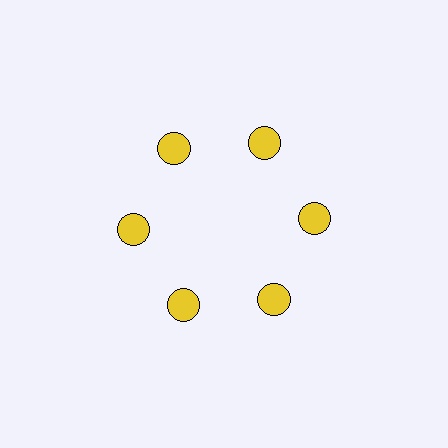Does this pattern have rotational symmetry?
Yes, this pattern has 6-fold rotational symmetry. It looks the same after rotating 60 degrees around the center.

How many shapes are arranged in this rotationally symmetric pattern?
There are 6 shapes, arranged in 6 groups of 1.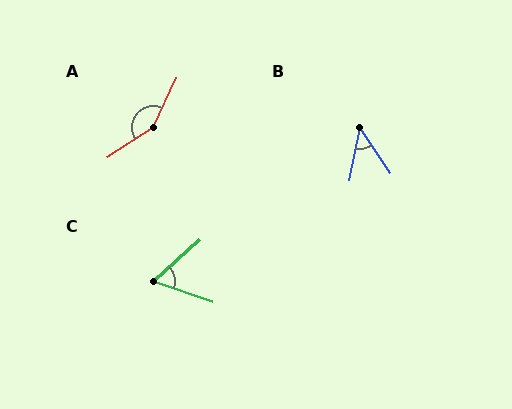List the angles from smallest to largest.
B (45°), C (61°), A (149°).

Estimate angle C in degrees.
Approximately 61 degrees.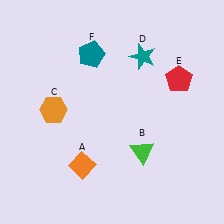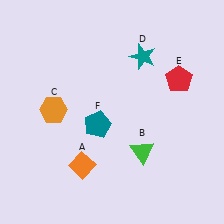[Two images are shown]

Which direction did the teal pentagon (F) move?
The teal pentagon (F) moved down.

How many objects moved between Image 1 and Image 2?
1 object moved between the two images.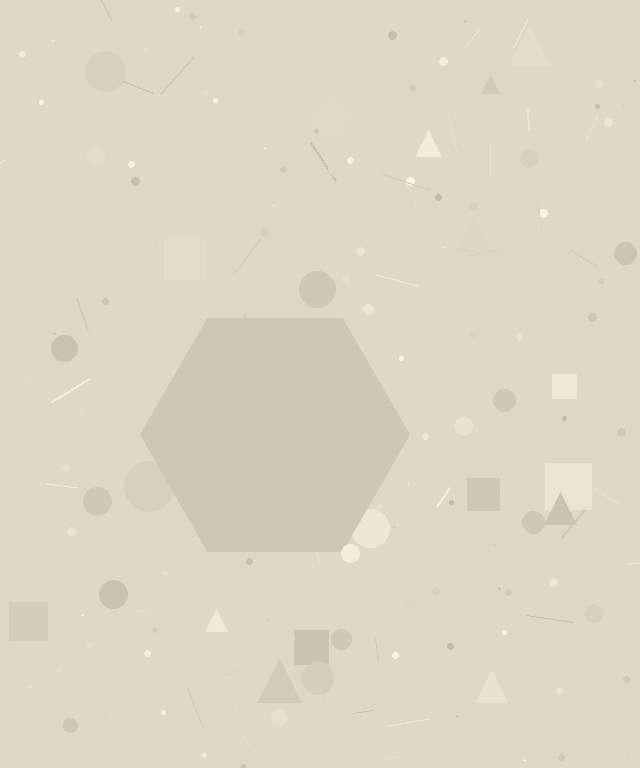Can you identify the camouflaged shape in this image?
The camouflaged shape is a hexagon.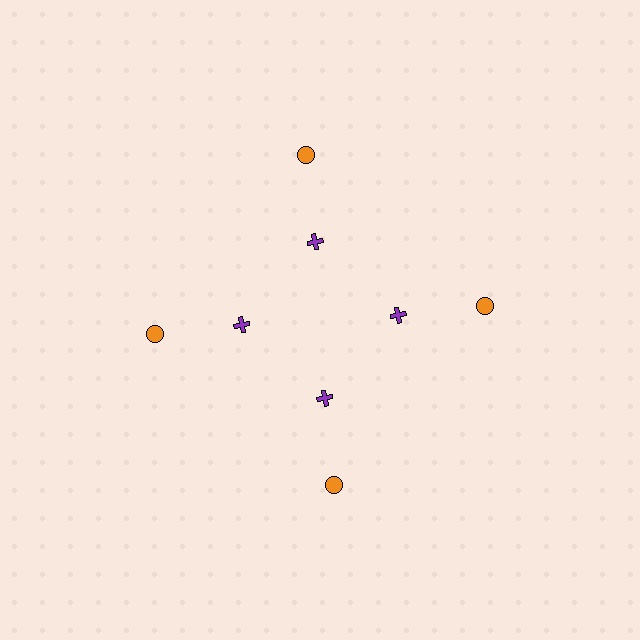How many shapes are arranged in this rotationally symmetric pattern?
There are 8 shapes, arranged in 4 groups of 2.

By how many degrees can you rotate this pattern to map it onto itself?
The pattern maps onto itself every 90 degrees of rotation.